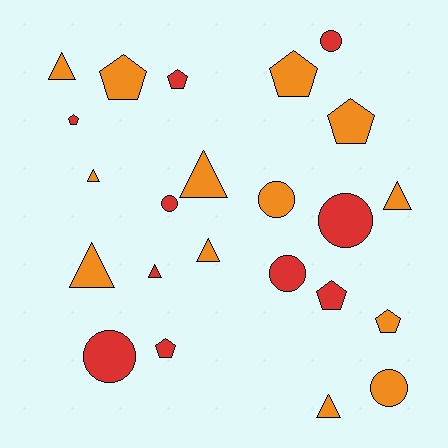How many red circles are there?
There are 5 red circles.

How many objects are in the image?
There are 23 objects.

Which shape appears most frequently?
Pentagon, with 8 objects.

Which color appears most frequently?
Orange, with 13 objects.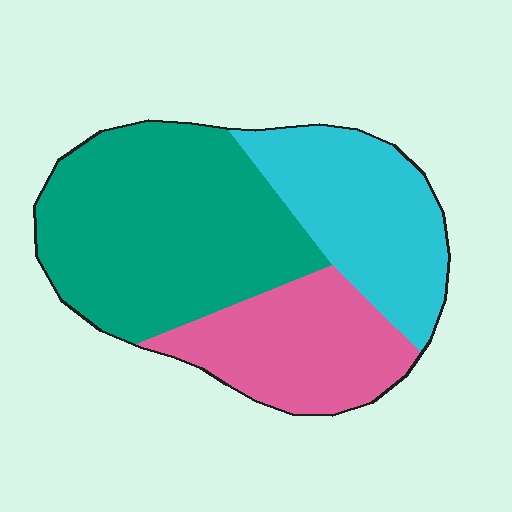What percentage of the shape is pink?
Pink covers around 25% of the shape.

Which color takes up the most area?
Teal, at roughly 45%.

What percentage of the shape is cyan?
Cyan takes up about one quarter (1/4) of the shape.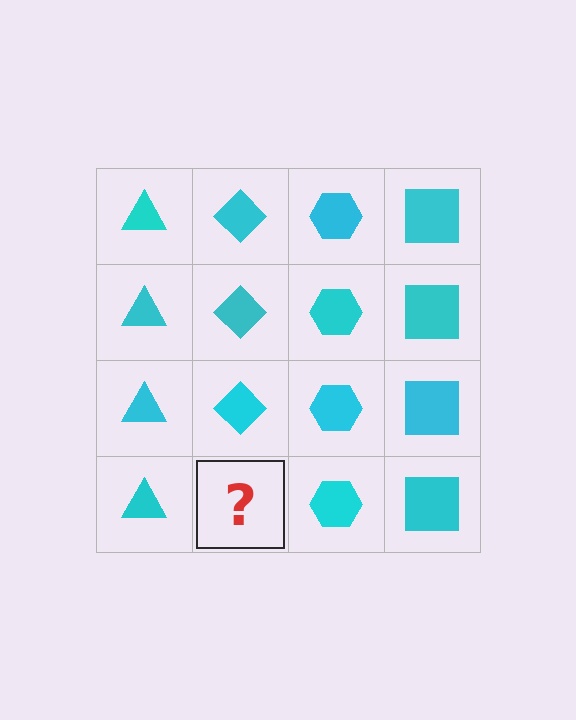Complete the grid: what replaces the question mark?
The question mark should be replaced with a cyan diamond.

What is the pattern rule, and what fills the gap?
The rule is that each column has a consistent shape. The gap should be filled with a cyan diamond.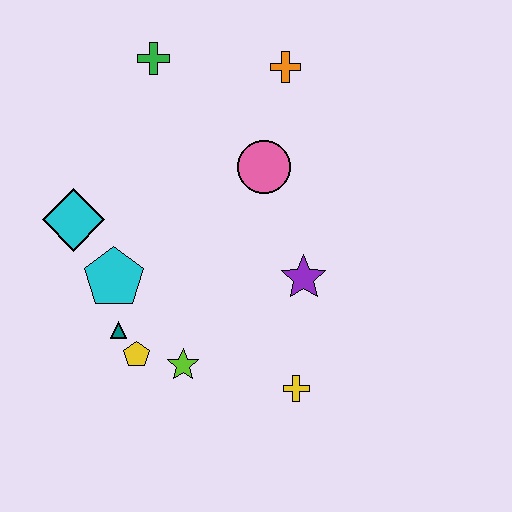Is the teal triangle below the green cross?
Yes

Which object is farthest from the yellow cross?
The green cross is farthest from the yellow cross.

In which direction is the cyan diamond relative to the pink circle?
The cyan diamond is to the left of the pink circle.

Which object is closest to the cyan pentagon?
The teal triangle is closest to the cyan pentagon.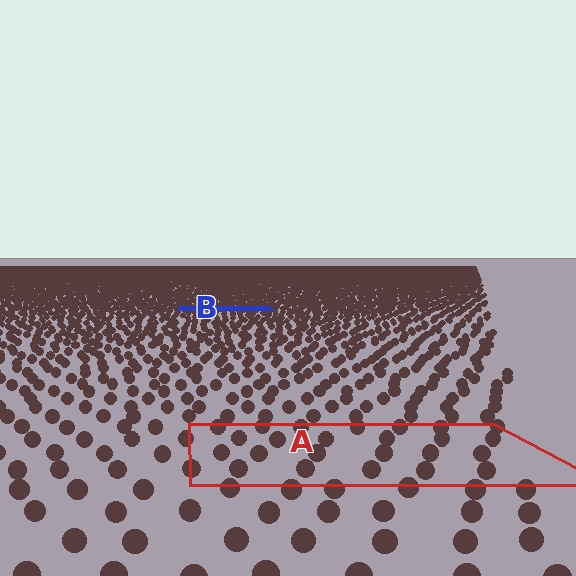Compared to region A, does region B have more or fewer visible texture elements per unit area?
Region B has more texture elements per unit area — they are packed more densely because it is farther away.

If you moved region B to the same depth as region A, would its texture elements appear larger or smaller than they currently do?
They would appear larger. At a closer depth, the same texture elements are projected at a bigger on-screen size.